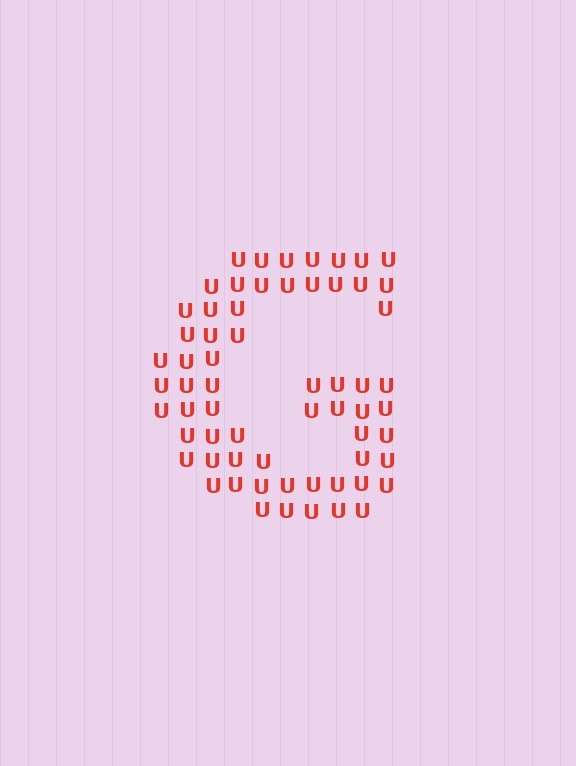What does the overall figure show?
The overall figure shows the letter G.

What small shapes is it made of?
It is made of small letter U's.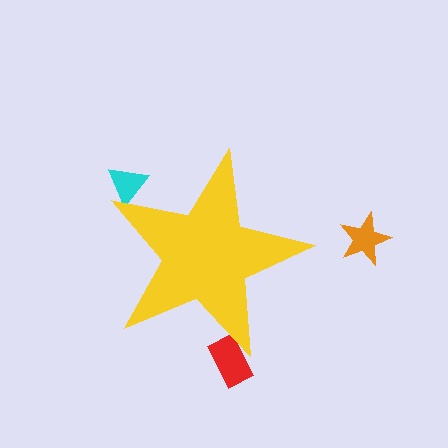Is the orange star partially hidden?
No, the orange star is fully visible.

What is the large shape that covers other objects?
A yellow star.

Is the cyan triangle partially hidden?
Yes, the cyan triangle is partially hidden behind the yellow star.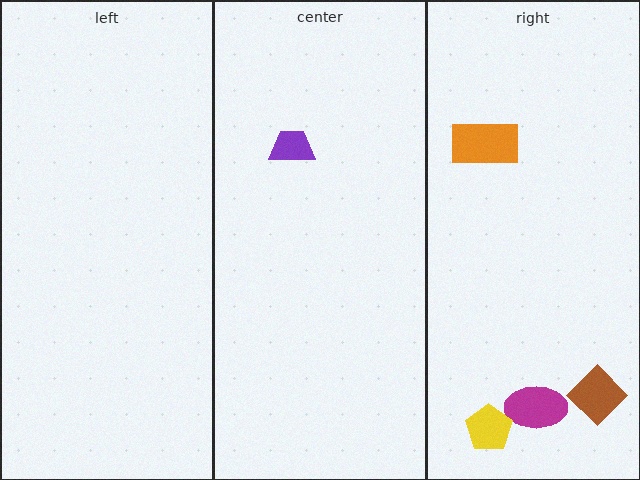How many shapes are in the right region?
4.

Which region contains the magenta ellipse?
The right region.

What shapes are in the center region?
The purple trapezoid.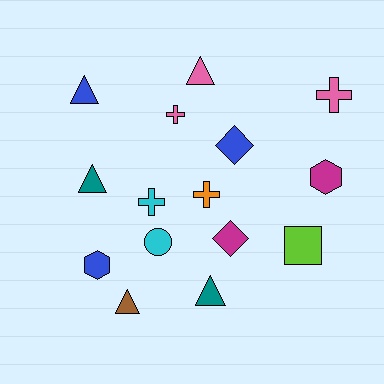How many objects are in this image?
There are 15 objects.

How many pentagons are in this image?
There are no pentagons.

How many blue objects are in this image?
There are 3 blue objects.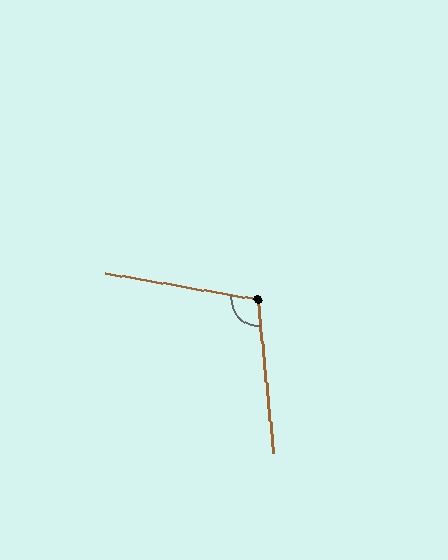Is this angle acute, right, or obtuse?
It is obtuse.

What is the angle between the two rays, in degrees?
Approximately 105 degrees.